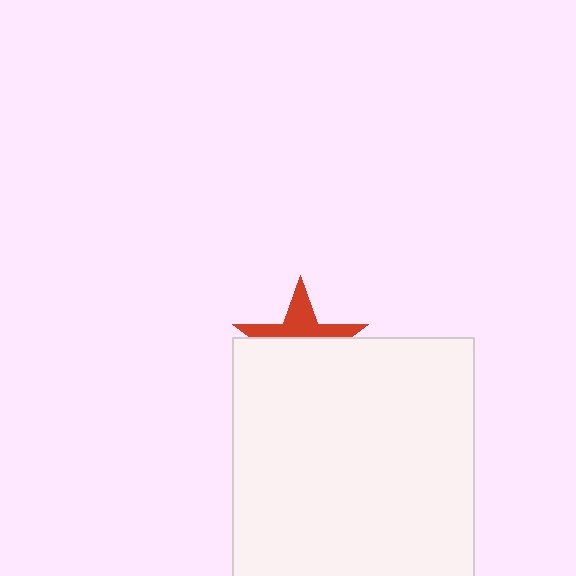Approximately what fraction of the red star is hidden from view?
Roughly 59% of the red star is hidden behind the white square.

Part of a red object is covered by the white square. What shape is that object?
It is a star.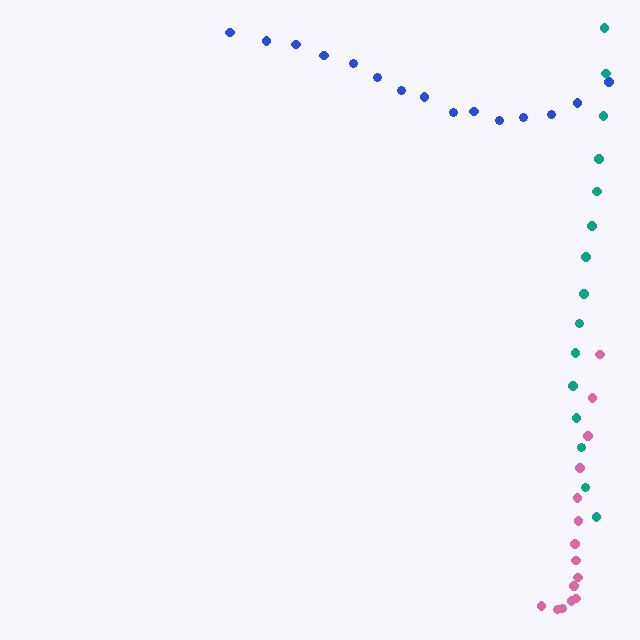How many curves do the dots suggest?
There are 3 distinct paths.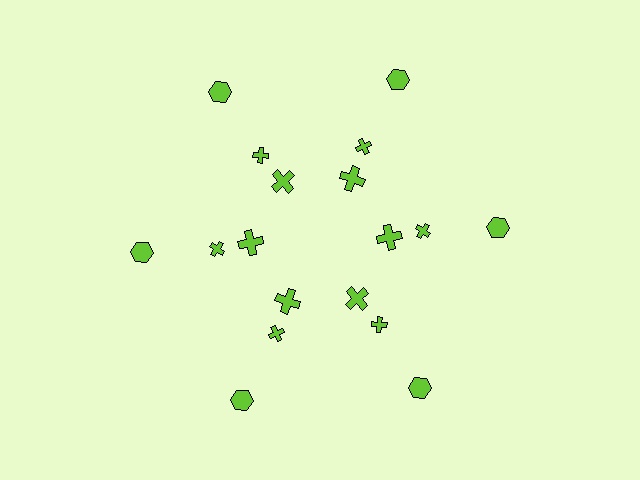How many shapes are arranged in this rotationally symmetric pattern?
There are 18 shapes, arranged in 6 groups of 3.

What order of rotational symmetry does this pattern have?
This pattern has 6-fold rotational symmetry.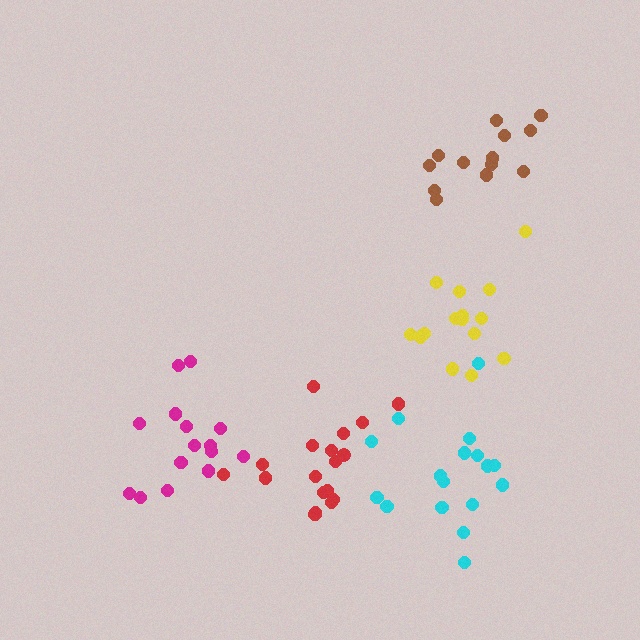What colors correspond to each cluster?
The clusters are colored: yellow, red, magenta, cyan, brown.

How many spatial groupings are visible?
There are 5 spatial groupings.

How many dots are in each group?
Group 1: 15 dots, Group 2: 18 dots, Group 3: 15 dots, Group 4: 17 dots, Group 5: 13 dots (78 total).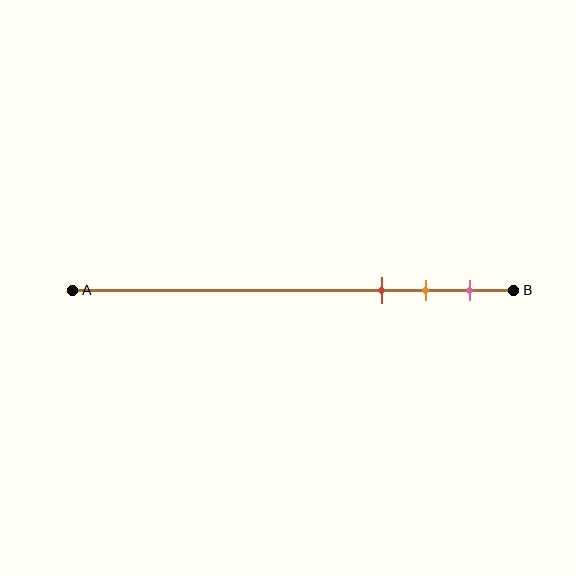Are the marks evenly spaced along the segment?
Yes, the marks are approximately evenly spaced.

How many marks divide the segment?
There are 3 marks dividing the segment.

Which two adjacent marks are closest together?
The orange and pink marks are the closest adjacent pair.